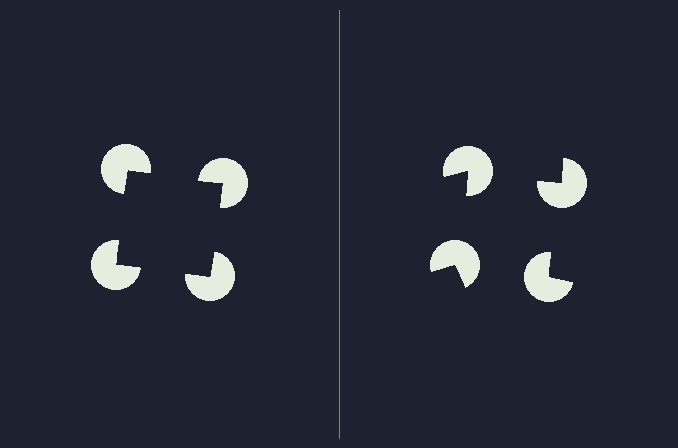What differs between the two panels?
The pac-man discs are positioned identically on both sides; only the wedge orientations differ. On the left they align to a square; on the right they are misaligned.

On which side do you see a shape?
An illusory square appears on the left side. On the right side the wedge cuts are rotated, so no coherent shape forms.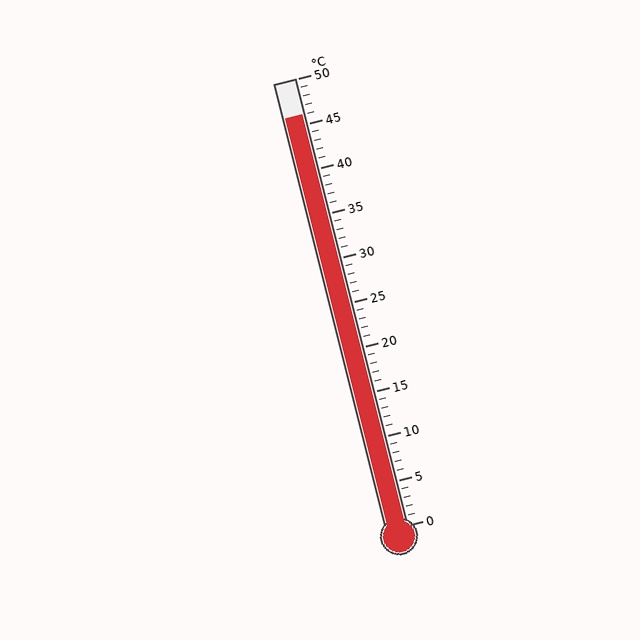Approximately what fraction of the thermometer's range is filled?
The thermometer is filled to approximately 90% of its range.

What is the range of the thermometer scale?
The thermometer scale ranges from 0°C to 50°C.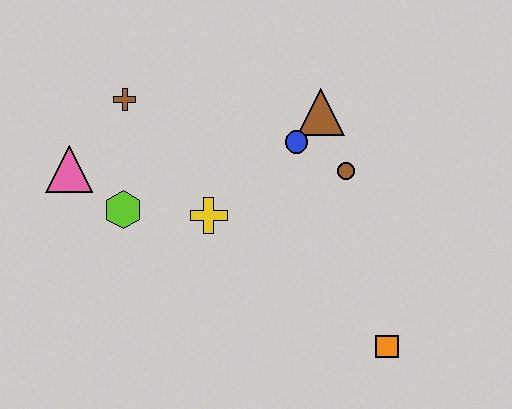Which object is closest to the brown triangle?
The blue circle is closest to the brown triangle.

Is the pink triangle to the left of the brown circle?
Yes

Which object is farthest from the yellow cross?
The orange square is farthest from the yellow cross.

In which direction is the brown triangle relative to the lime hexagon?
The brown triangle is to the right of the lime hexagon.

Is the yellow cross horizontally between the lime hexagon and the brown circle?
Yes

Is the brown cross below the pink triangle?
No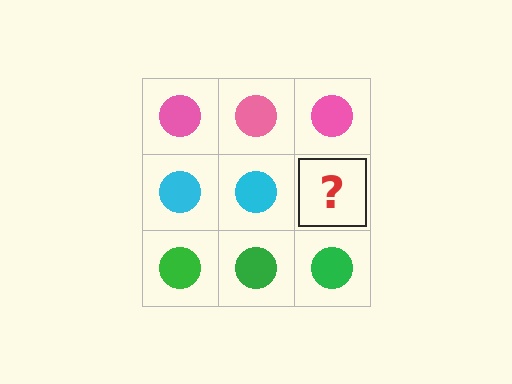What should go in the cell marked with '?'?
The missing cell should contain a cyan circle.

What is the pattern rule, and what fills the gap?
The rule is that each row has a consistent color. The gap should be filled with a cyan circle.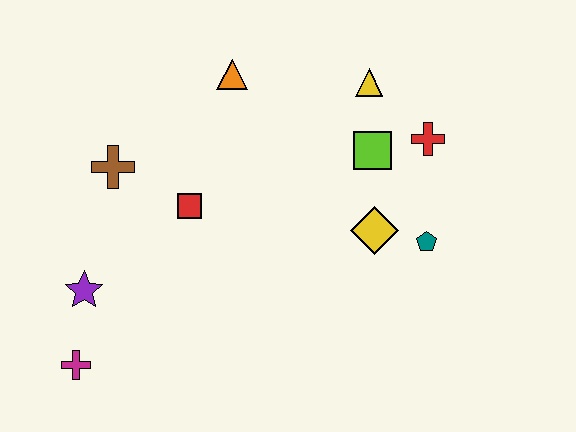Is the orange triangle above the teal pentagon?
Yes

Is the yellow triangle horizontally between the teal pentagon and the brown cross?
Yes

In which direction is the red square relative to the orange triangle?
The red square is below the orange triangle.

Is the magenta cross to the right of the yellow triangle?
No